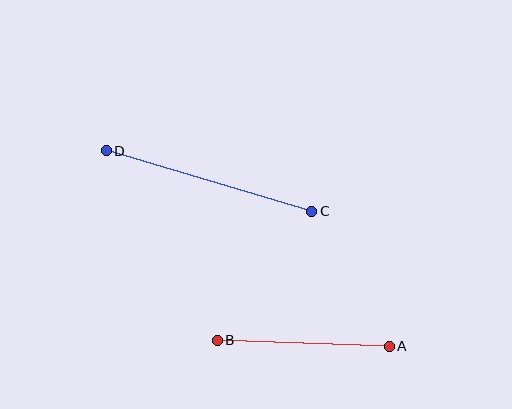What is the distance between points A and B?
The distance is approximately 172 pixels.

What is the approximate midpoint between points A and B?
The midpoint is at approximately (303, 343) pixels.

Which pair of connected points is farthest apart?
Points C and D are farthest apart.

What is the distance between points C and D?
The distance is approximately 214 pixels.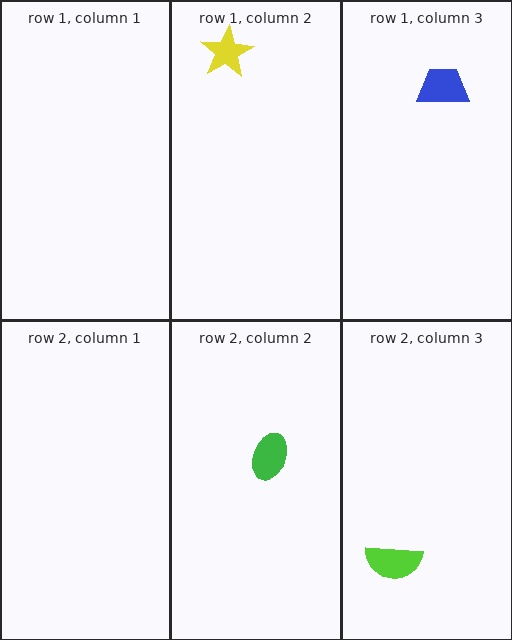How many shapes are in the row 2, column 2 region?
1.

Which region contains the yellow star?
The row 1, column 2 region.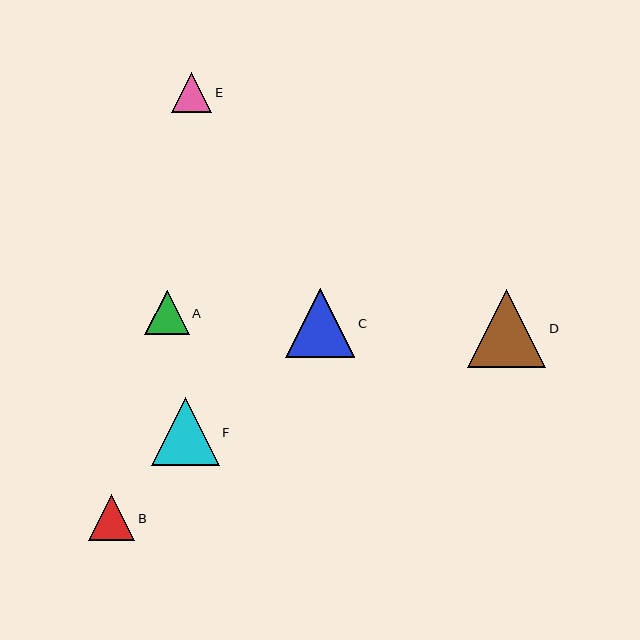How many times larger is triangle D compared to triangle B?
Triangle D is approximately 1.7 times the size of triangle B.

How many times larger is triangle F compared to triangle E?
Triangle F is approximately 1.7 times the size of triangle E.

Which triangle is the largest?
Triangle D is the largest with a size of approximately 78 pixels.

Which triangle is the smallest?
Triangle E is the smallest with a size of approximately 40 pixels.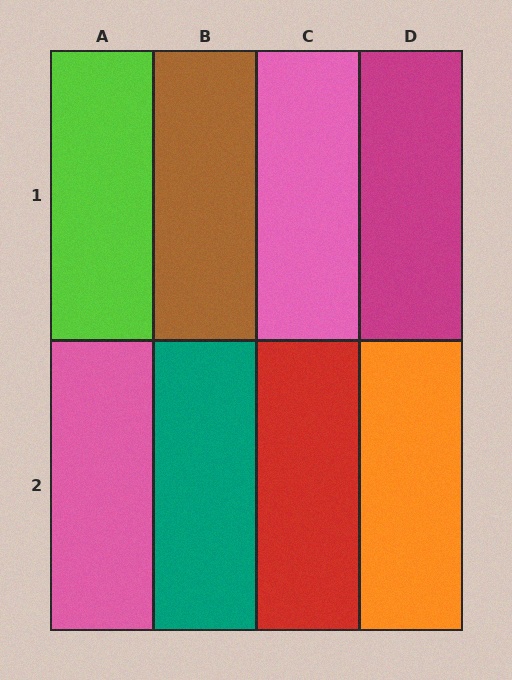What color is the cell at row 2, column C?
Red.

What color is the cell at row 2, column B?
Teal.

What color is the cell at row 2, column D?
Orange.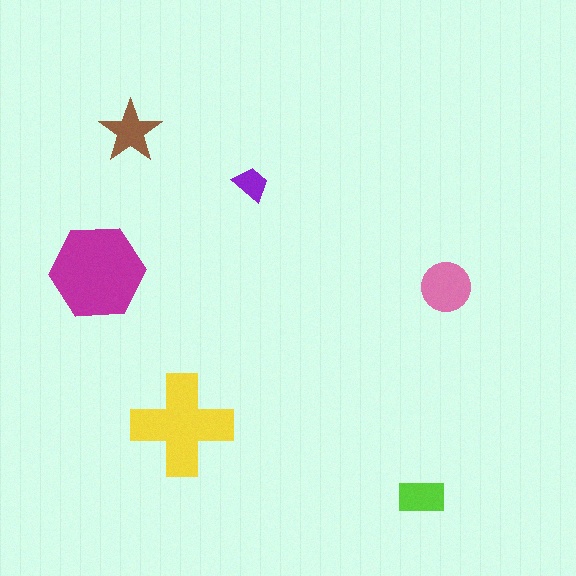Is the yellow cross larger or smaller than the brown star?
Larger.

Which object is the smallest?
The purple trapezoid.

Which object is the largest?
The magenta hexagon.